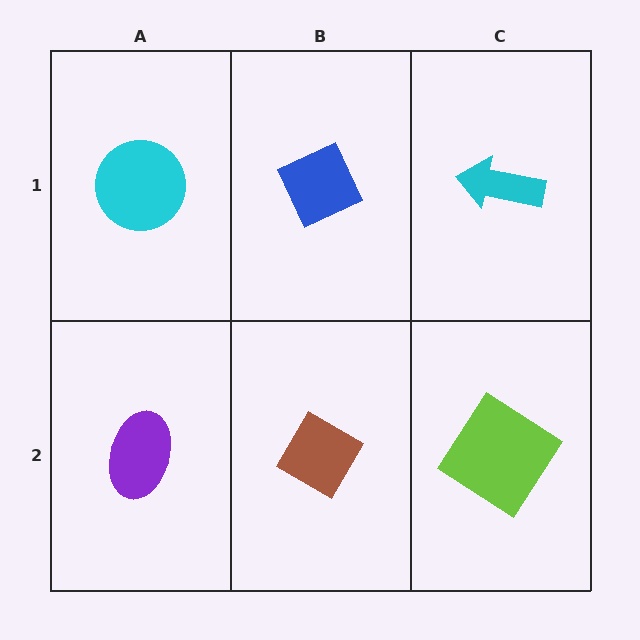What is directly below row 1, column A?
A purple ellipse.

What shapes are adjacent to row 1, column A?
A purple ellipse (row 2, column A), a blue diamond (row 1, column B).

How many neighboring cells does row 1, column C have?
2.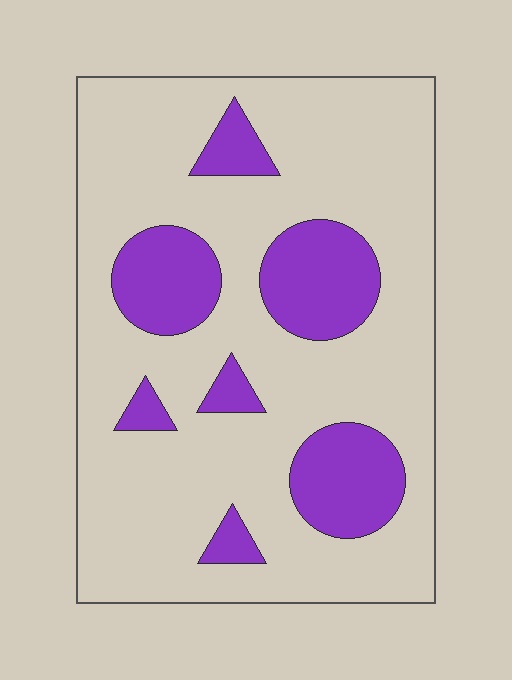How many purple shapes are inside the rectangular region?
7.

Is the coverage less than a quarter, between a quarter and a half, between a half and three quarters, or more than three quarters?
Less than a quarter.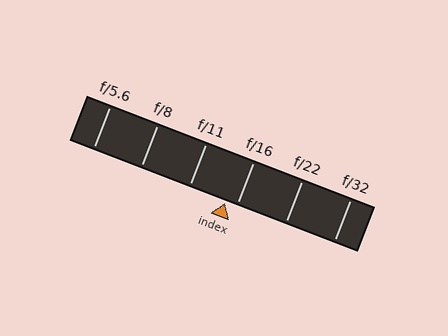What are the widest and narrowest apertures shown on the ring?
The widest aperture shown is f/5.6 and the narrowest is f/32.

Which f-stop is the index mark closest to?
The index mark is closest to f/16.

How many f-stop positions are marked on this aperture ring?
There are 6 f-stop positions marked.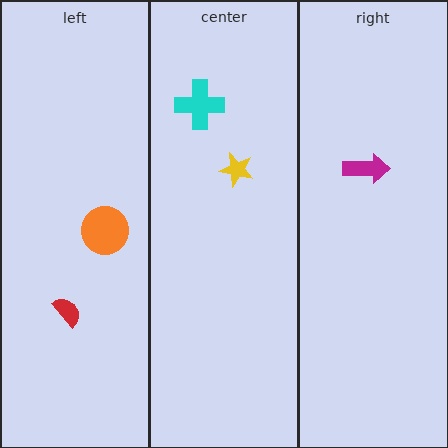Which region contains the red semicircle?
The left region.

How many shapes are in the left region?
2.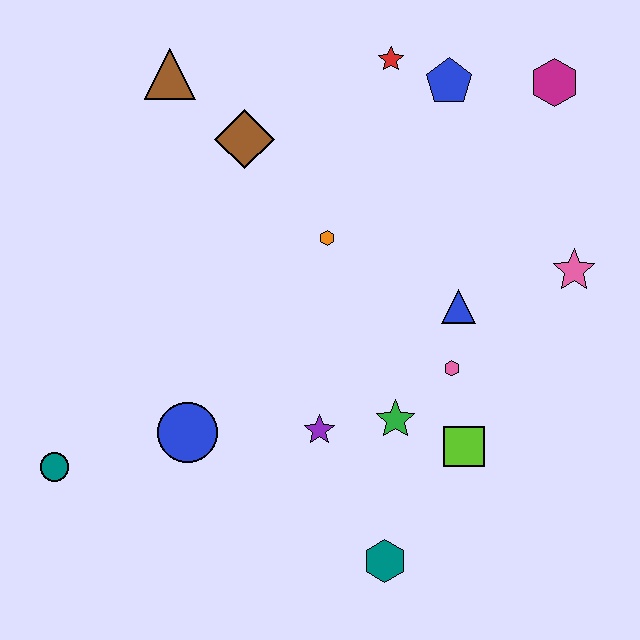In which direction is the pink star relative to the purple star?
The pink star is to the right of the purple star.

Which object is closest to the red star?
The blue pentagon is closest to the red star.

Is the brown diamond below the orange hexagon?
No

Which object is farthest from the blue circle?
The magenta hexagon is farthest from the blue circle.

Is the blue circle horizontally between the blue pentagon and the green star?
No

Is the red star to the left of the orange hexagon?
No